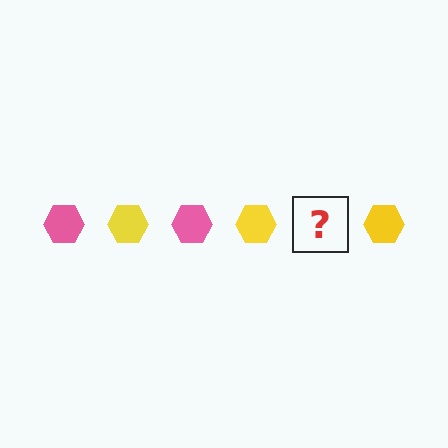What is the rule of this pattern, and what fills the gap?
The rule is that the pattern cycles through pink, yellow hexagons. The gap should be filled with a pink hexagon.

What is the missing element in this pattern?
The missing element is a pink hexagon.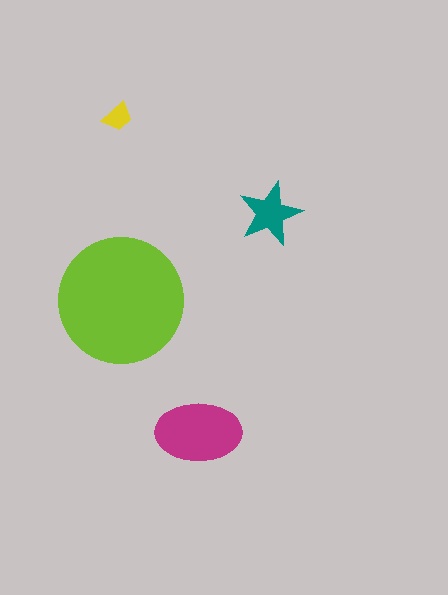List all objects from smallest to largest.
The yellow trapezoid, the teal star, the magenta ellipse, the lime circle.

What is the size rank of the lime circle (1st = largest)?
1st.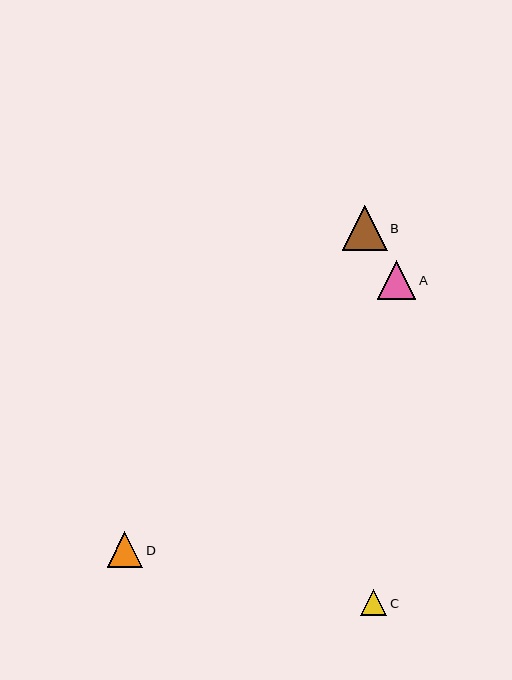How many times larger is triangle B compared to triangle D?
Triangle B is approximately 1.3 times the size of triangle D.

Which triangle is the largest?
Triangle B is the largest with a size of approximately 45 pixels.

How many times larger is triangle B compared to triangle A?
Triangle B is approximately 1.2 times the size of triangle A.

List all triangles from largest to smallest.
From largest to smallest: B, A, D, C.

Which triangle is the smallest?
Triangle C is the smallest with a size of approximately 26 pixels.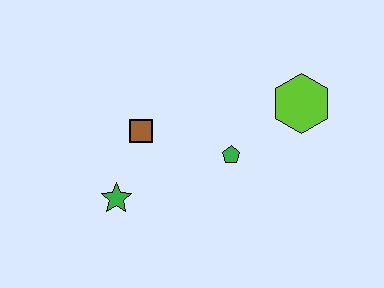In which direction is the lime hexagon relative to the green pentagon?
The lime hexagon is to the right of the green pentagon.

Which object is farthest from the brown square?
The lime hexagon is farthest from the brown square.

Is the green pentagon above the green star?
Yes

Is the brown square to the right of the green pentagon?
No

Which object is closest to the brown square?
The green star is closest to the brown square.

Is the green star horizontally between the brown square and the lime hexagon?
No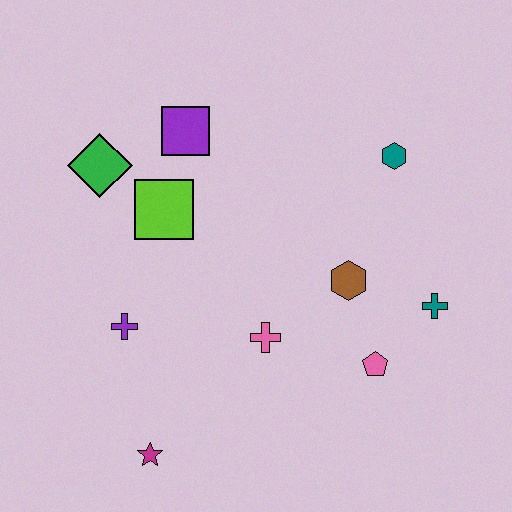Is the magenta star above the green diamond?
No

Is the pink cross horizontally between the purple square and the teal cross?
Yes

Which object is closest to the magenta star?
The purple cross is closest to the magenta star.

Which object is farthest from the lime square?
The teal cross is farthest from the lime square.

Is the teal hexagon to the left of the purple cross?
No